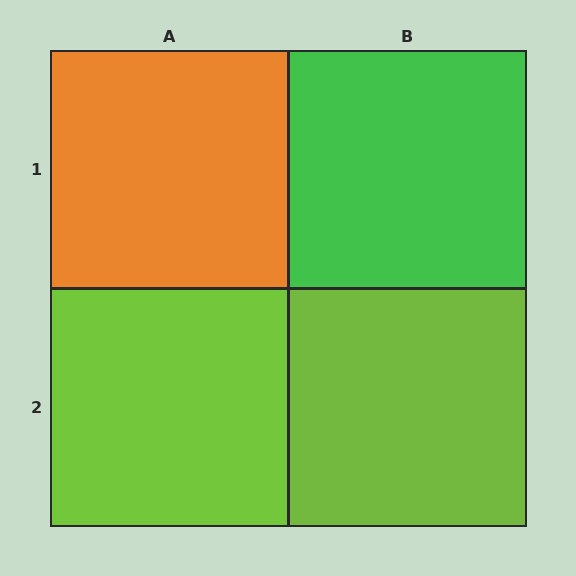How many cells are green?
1 cell is green.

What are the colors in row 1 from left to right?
Orange, green.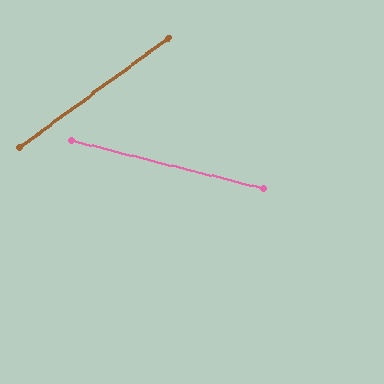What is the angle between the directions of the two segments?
Approximately 50 degrees.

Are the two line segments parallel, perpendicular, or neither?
Neither parallel nor perpendicular — they differ by about 50°.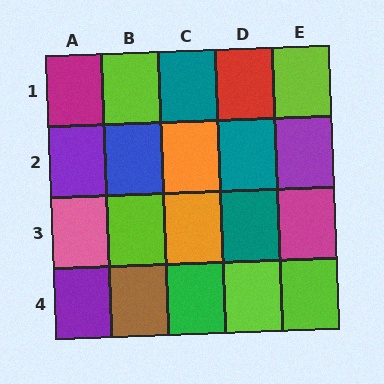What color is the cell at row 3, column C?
Orange.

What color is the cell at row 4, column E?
Lime.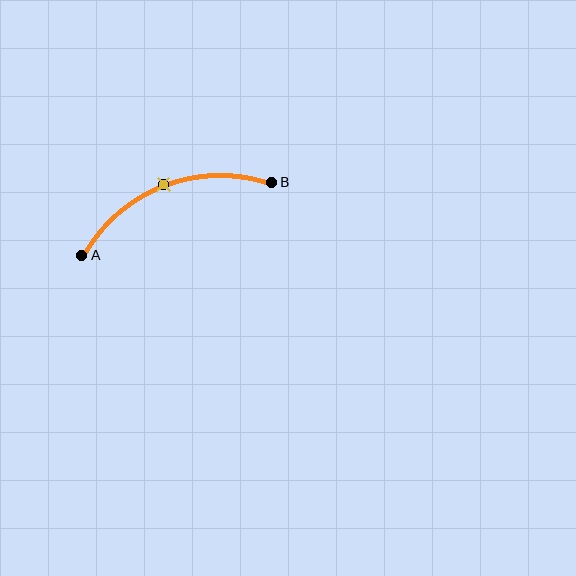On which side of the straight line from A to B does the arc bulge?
The arc bulges above the straight line connecting A and B.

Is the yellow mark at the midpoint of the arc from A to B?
Yes. The yellow mark lies on the arc at equal arc-length from both A and B — it is the arc midpoint.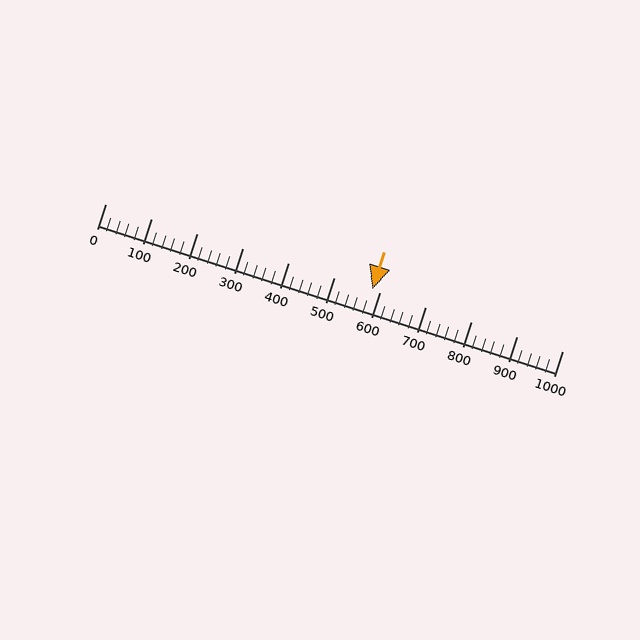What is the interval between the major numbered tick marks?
The major tick marks are spaced 100 units apart.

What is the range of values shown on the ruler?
The ruler shows values from 0 to 1000.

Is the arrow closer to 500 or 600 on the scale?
The arrow is closer to 600.